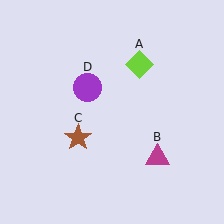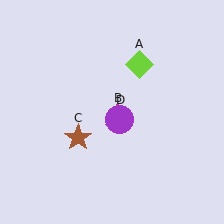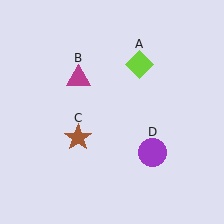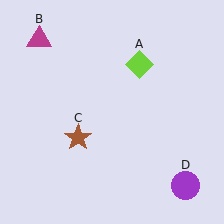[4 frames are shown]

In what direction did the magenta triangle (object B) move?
The magenta triangle (object B) moved up and to the left.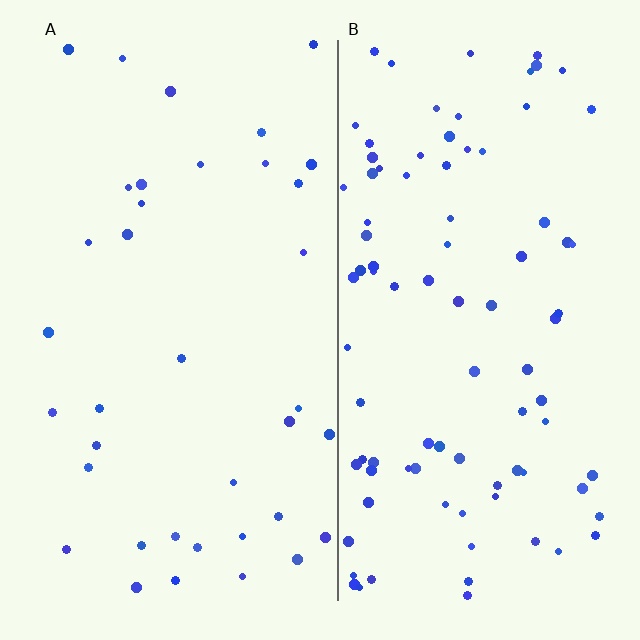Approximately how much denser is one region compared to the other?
Approximately 2.5× — region B over region A.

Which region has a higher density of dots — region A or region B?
B (the right).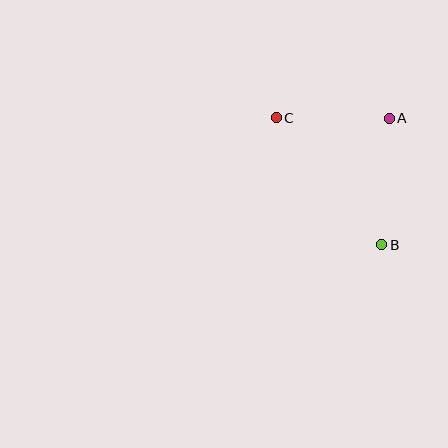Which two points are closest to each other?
Points A and C are closest to each other.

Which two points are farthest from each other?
Points B and C are farthest from each other.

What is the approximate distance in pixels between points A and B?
The distance between A and B is approximately 127 pixels.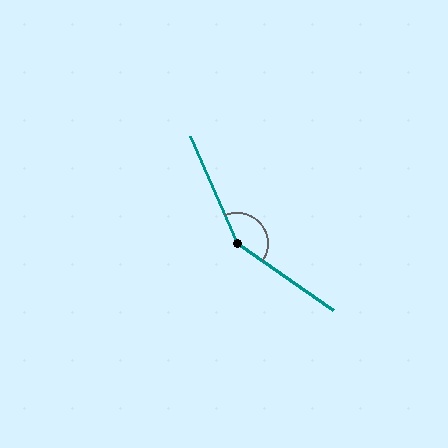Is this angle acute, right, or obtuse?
It is obtuse.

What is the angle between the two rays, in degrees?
Approximately 148 degrees.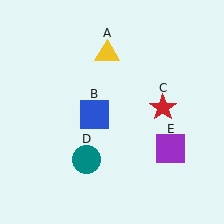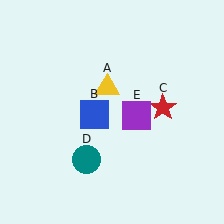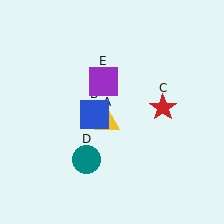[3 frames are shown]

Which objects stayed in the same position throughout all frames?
Blue square (object B) and red star (object C) and teal circle (object D) remained stationary.